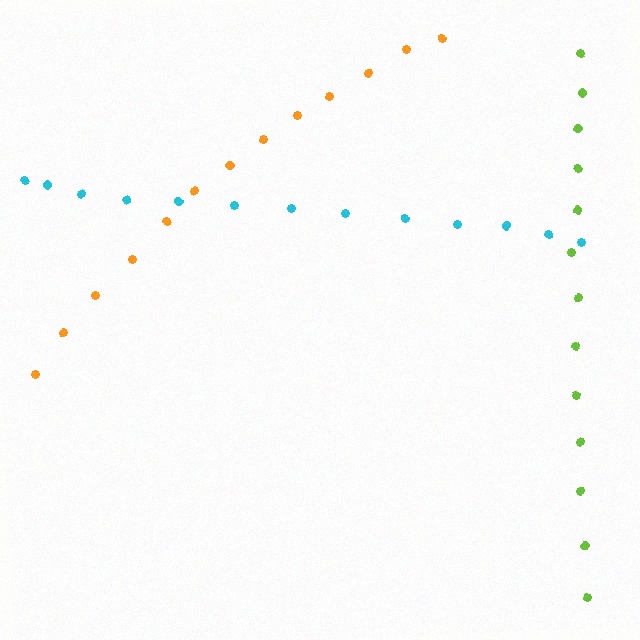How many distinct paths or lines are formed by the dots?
There are 3 distinct paths.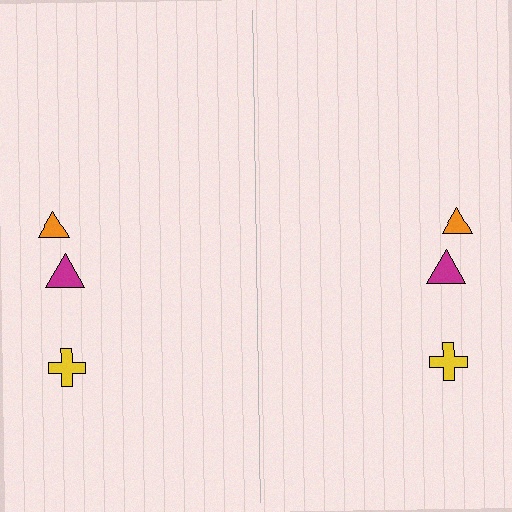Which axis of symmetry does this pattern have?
The pattern has a vertical axis of symmetry running through the center of the image.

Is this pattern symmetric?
Yes, this pattern has bilateral (reflection) symmetry.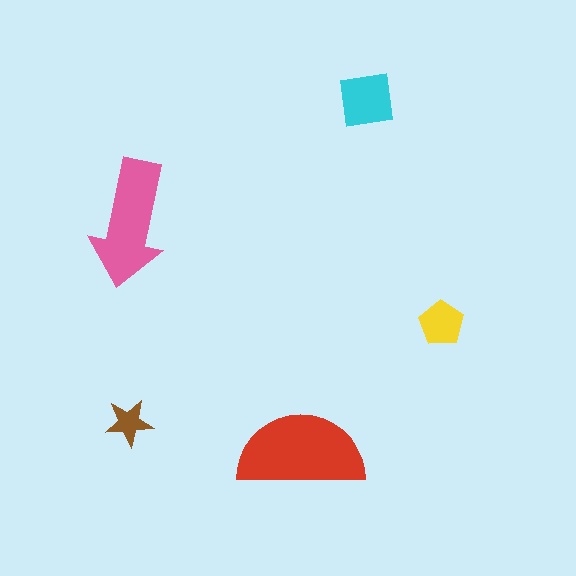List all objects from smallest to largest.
The brown star, the yellow pentagon, the cyan square, the pink arrow, the red semicircle.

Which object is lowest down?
The red semicircle is bottommost.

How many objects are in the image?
There are 5 objects in the image.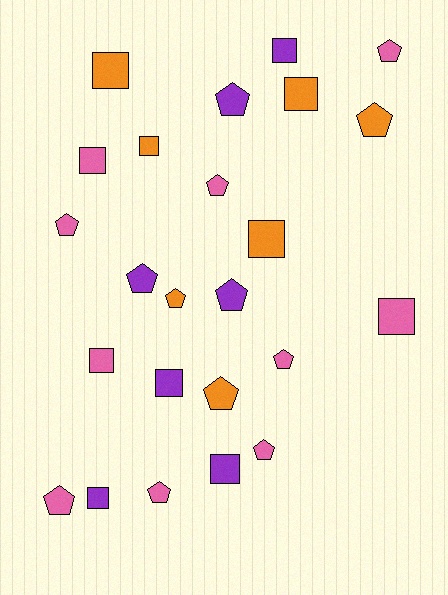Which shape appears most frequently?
Pentagon, with 13 objects.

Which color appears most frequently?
Pink, with 10 objects.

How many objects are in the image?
There are 24 objects.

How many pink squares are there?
There are 3 pink squares.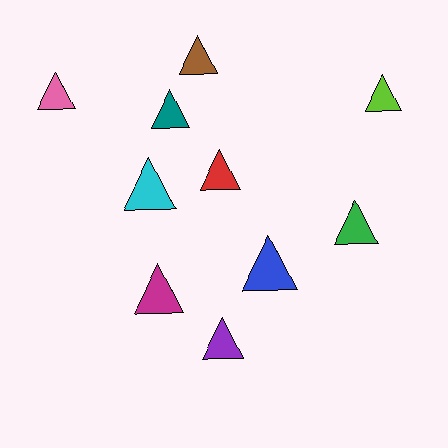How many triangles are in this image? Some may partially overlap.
There are 10 triangles.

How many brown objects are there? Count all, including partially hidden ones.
There is 1 brown object.